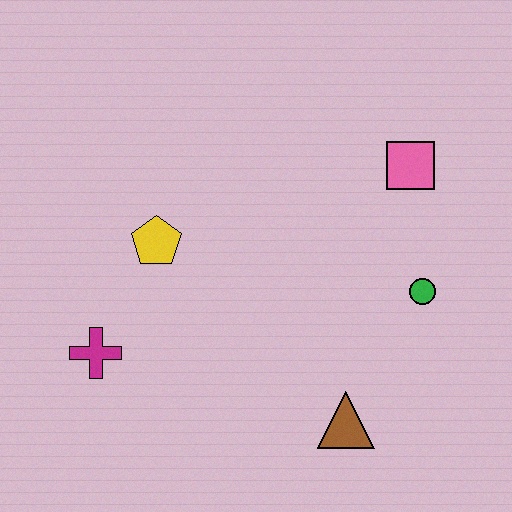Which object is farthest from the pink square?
The magenta cross is farthest from the pink square.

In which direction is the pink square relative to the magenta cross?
The pink square is to the right of the magenta cross.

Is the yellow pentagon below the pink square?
Yes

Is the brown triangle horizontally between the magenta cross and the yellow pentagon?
No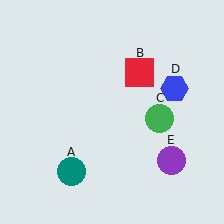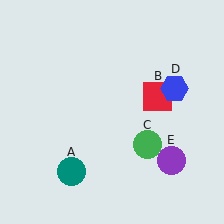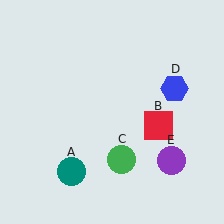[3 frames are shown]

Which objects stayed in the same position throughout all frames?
Teal circle (object A) and blue hexagon (object D) and purple circle (object E) remained stationary.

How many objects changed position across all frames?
2 objects changed position: red square (object B), green circle (object C).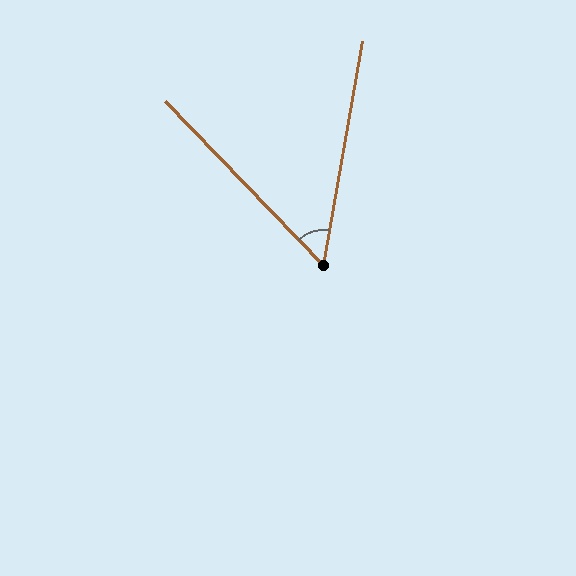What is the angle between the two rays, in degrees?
Approximately 54 degrees.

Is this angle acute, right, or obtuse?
It is acute.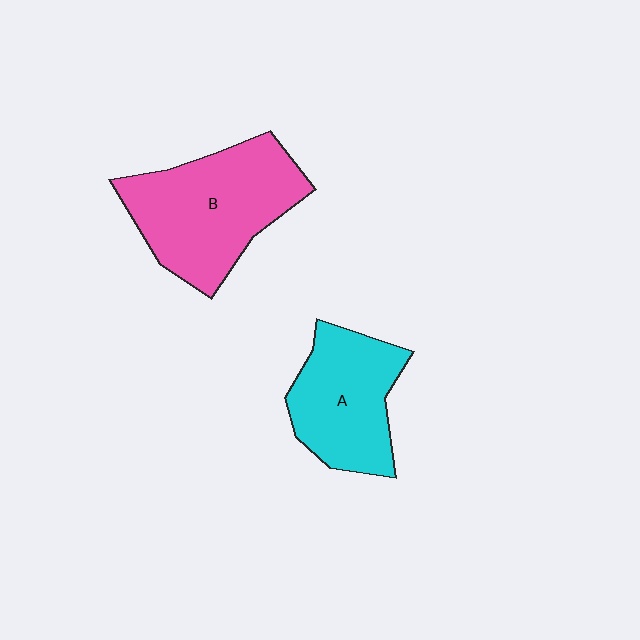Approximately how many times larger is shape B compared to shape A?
Approximately 1.3 times.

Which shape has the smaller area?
Shape A (cyan).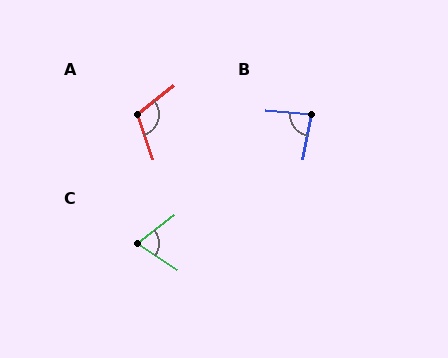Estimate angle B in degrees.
Approximately 84 degrees.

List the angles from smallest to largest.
C (72°), B (84°), A (110°).